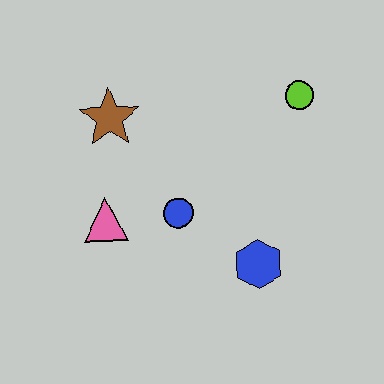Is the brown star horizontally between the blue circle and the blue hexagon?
No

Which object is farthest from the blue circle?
The lime circle is farthest from the blue circle.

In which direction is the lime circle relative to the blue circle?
The lime circle is to the right of the blue circle.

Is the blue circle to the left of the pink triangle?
No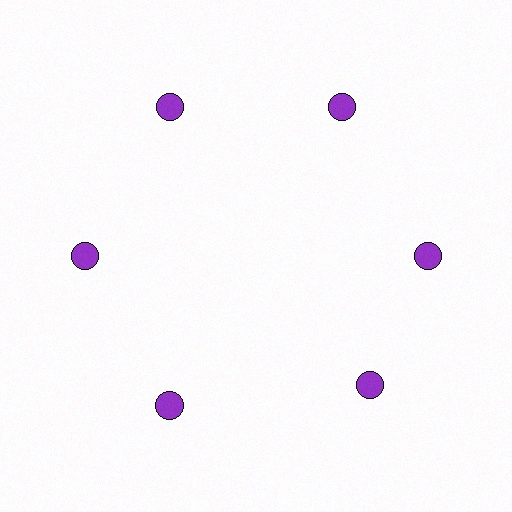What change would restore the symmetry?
The symmetry would be restored by rotating it back into even spacing with its neighbors so that all 6 circles sit at equal angles and equal distance from the center.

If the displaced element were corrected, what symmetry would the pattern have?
It would have 6-fold rotational symmetry — the pattern would map onto itself every 60 degrees.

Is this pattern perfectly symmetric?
No. The 6 purple circles are arranged in a ring, but one element near the 5 o'clock position is rotated out of alignment along the ring, breaking the 6-fold rotational symmetry.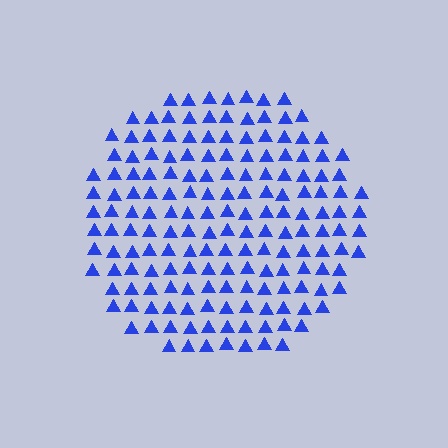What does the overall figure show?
The overall figure shows a circle.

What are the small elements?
The small elements are triangles.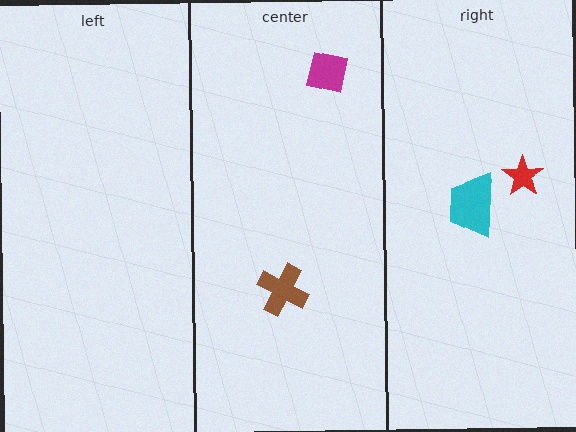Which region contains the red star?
The right region.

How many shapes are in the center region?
2.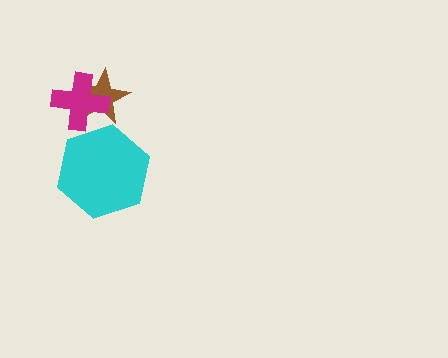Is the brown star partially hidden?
Yes, it is partially covered by another shape.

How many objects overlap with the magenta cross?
1 object overlaps with the magenta cross.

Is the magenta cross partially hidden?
No, no other shape covers it.